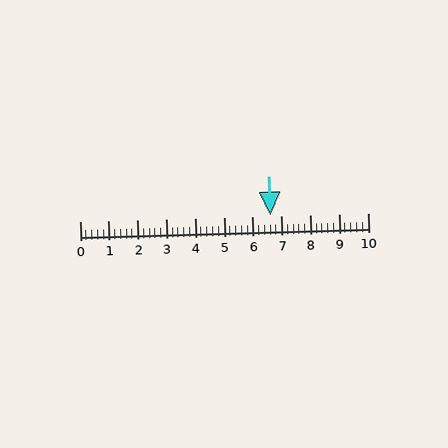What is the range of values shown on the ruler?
The ruler shows values from 0 to 10.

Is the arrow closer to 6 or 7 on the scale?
The arrow is closer to 7.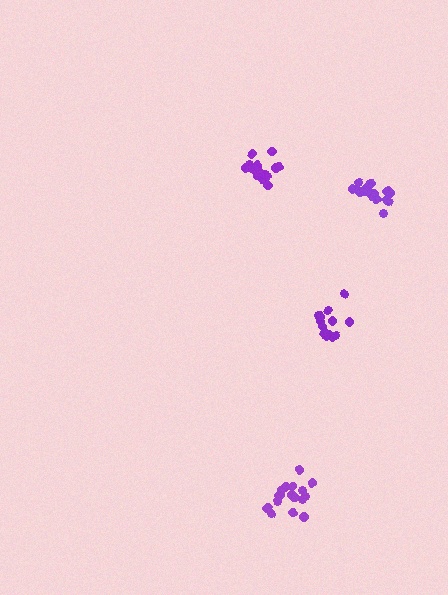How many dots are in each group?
Group 1: 19 dots, Group 2: 16 dots, Group 3: 16 dots, Group 4: 14 dots (65 total).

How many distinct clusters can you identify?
There are 4 distinct clusters.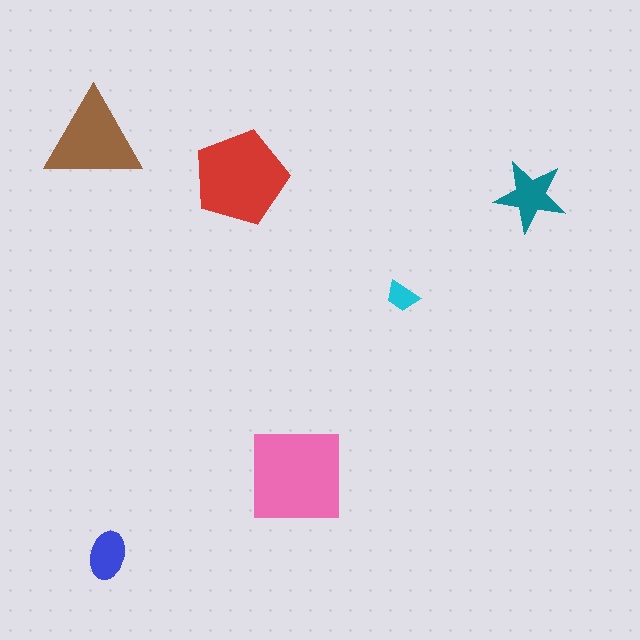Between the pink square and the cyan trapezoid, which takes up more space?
The pink square.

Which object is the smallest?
The cyan trapezoid.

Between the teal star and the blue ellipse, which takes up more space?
The teal star.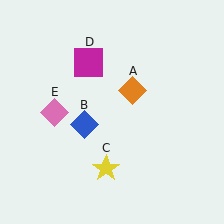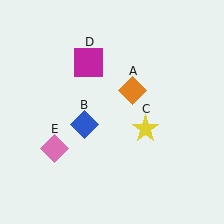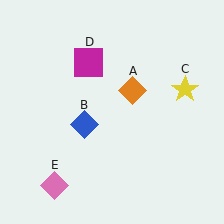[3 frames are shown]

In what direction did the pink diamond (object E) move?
The pink diamond (object E) moved down.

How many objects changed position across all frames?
2 objects changed position: yellow star (object C), pink diamond (object E).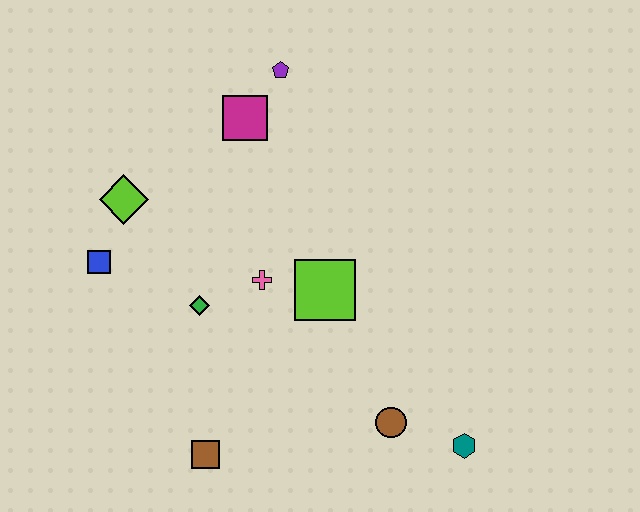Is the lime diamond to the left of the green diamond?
Yes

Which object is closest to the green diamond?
The pink cross is closest to the green diamond.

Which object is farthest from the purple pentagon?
The teal hexagon is farthest from the purple pentagon.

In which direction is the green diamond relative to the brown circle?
The green diamond is to the left of the brown circle.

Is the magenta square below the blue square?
No